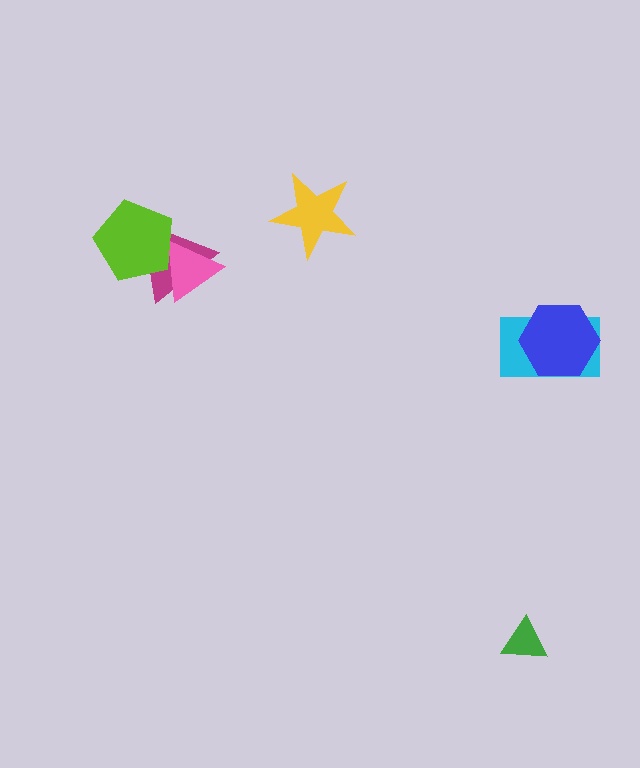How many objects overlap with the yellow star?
0 objects overlap with the yellow star.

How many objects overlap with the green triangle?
0 objects overlap with the green triangle.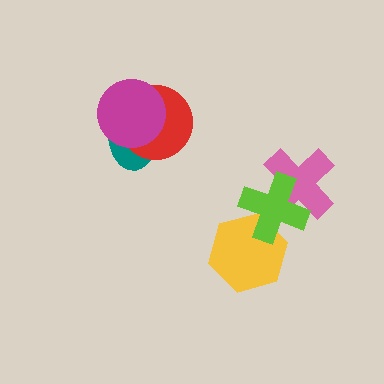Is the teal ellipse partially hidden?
Yes, it is partially covered by another shape.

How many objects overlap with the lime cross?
2 objects overlap with the lime cross.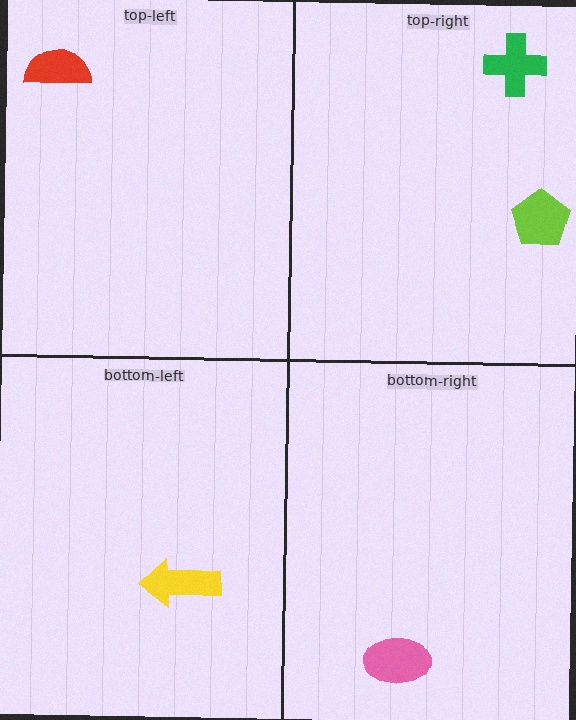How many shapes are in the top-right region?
2.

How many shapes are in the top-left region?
1.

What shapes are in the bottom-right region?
The pink ellipse.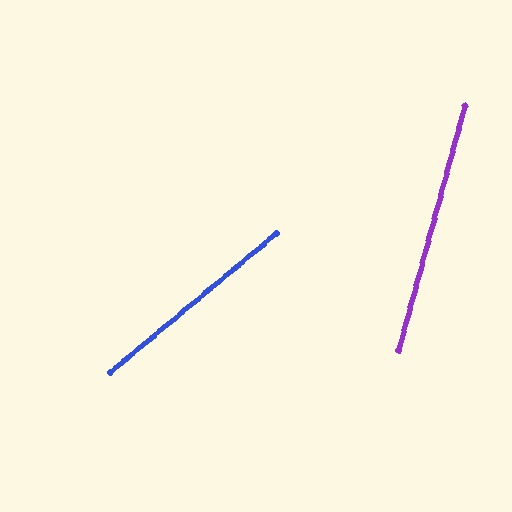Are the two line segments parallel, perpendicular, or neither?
Neither parallel nor perpendicular — they differ by about 35°.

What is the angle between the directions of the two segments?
Approximately 35 degrees.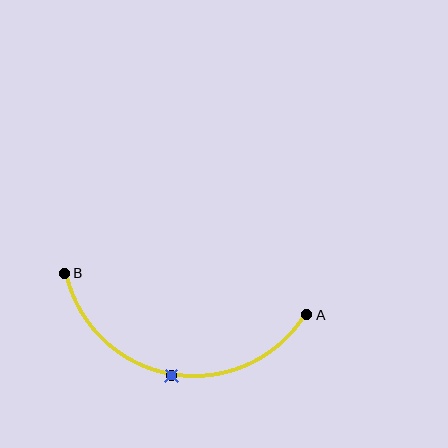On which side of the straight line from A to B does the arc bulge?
The arc bulges below the straight line connecting A and B.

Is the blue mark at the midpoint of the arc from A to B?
Yes. The blue mark lies on the arc at equal arc-length from both A and B — it is the arc midpoint.